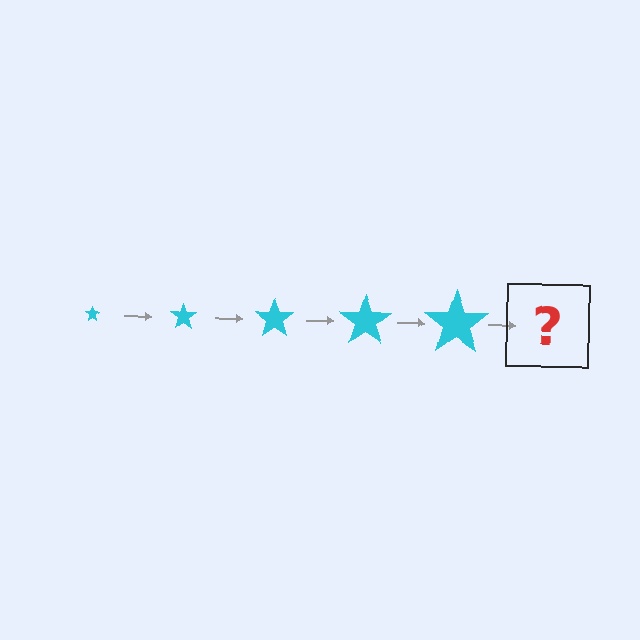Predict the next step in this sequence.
The next step is a cyan star, larger than the previous one.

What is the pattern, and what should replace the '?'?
The pattern is that the star gets progressively larger each step. The '?' should be a cyan star, larger than the previous one.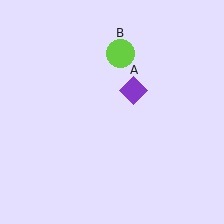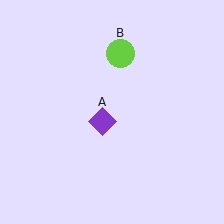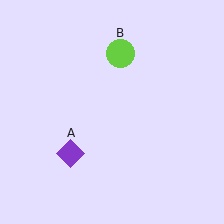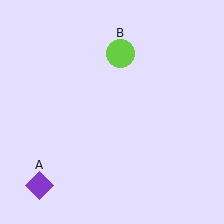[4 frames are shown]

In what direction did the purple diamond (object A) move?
The purple diamond (object A) moved down and to the left.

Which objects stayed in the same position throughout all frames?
Lime circle (object B) remained stationary.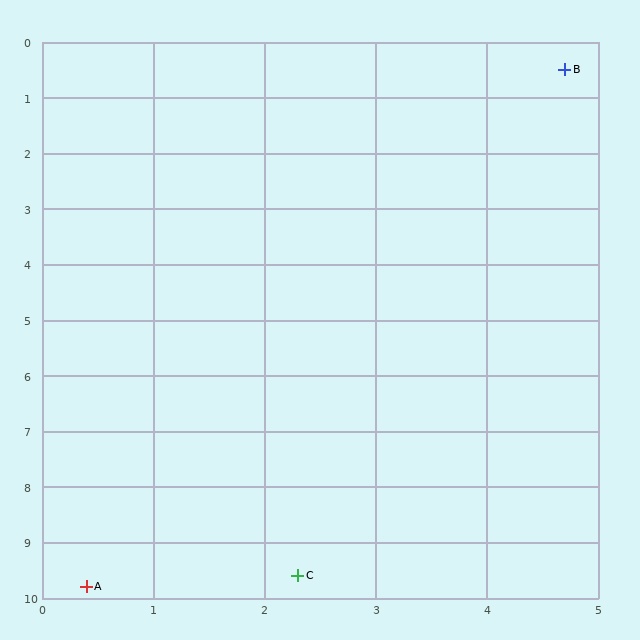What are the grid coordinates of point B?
Point B is at approximately (4.7, 0.5).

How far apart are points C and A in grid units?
Points C and A are about 1.9 grid units apart.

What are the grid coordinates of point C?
Point C is at approximately (2.3, 9.6).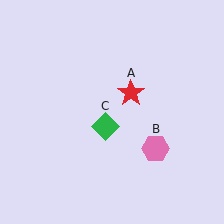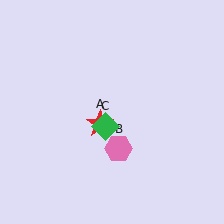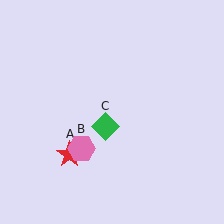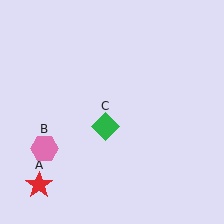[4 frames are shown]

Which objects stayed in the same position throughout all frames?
Green diamond (object C) remained stationary.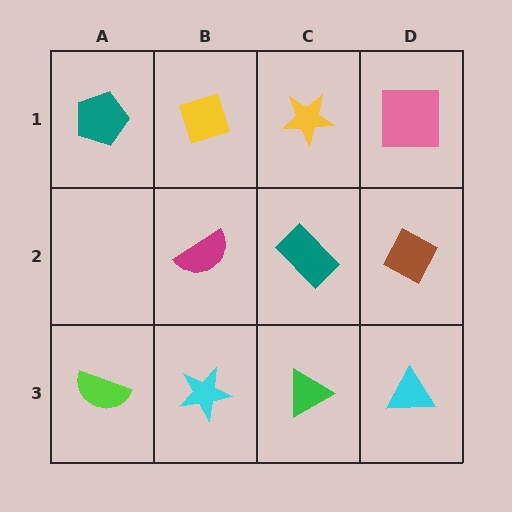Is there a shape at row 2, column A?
No, that cell is empty.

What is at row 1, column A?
A teal pentagon.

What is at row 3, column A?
A lime semicircle.